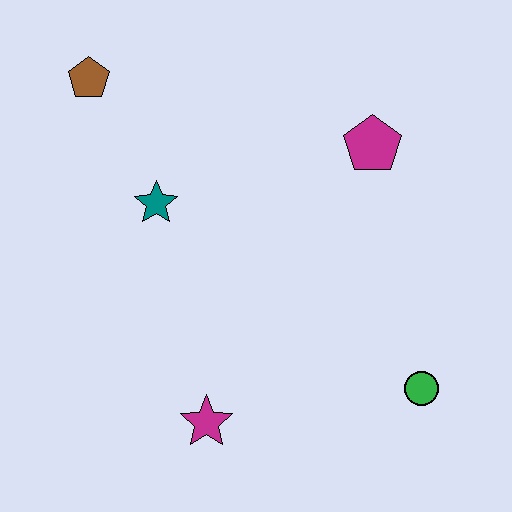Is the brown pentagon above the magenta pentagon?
Yes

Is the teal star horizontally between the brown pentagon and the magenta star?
Yes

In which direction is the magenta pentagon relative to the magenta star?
The magenta pentagon is above the magenta star.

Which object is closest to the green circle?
The magenta star is closest to the green circle.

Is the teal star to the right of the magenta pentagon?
No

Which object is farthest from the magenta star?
The brown pentagon is farthest from the magenta star.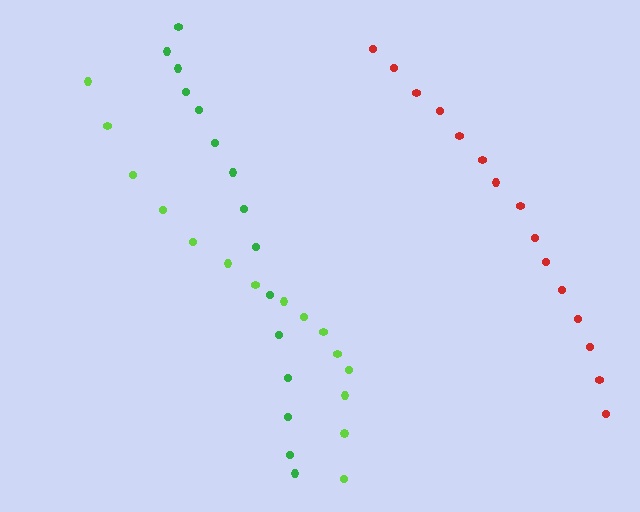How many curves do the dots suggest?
There are 3 distinct paths.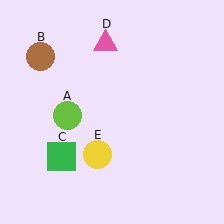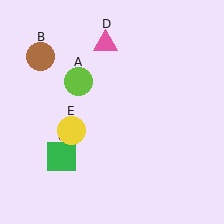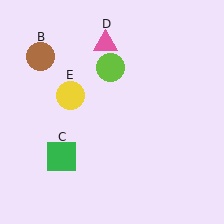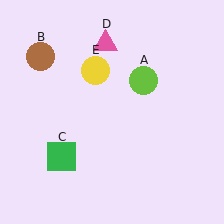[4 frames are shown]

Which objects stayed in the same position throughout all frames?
Brown circle (object B) and green square (object C) and pink triangle (object D) remained stationary.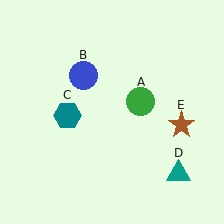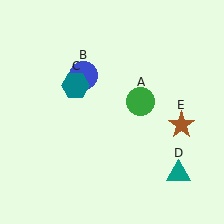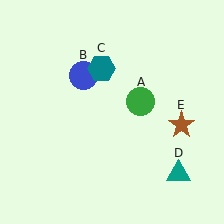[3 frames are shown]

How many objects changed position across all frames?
1 object changed position: teal hexagon (object C).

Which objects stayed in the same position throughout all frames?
Green circle (object A) and blue circle (object B) and teal triangle (object D) and brown star (object E) remained stationary.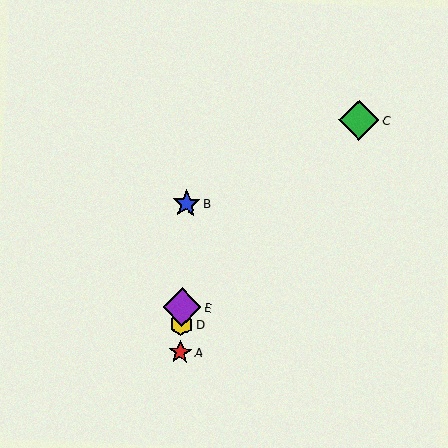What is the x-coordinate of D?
Object D is at x≈181.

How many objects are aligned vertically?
4 objects (A, B, D, E) are aligned vertically.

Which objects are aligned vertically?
Objects A, B, D, E are aligned vertically.